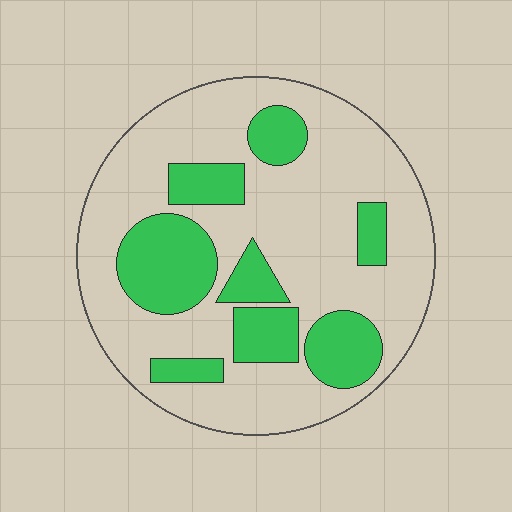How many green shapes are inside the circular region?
8.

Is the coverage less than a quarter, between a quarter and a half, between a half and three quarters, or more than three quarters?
Between a quarter and a half.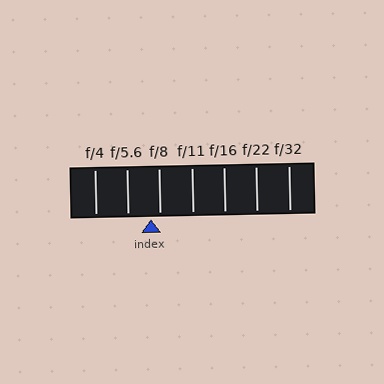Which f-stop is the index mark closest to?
The index mark is closest to f/8.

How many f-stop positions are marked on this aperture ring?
There are 7 f-stop positions marked.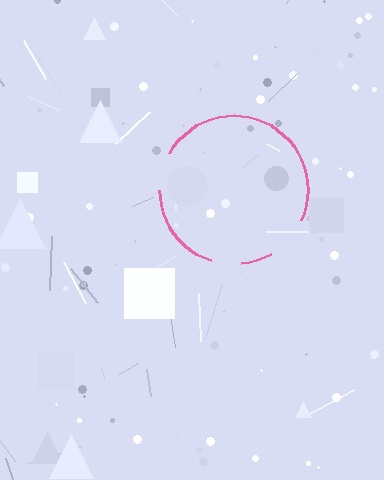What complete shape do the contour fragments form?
The contour fragments form a circle.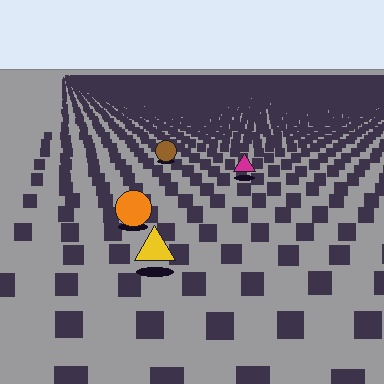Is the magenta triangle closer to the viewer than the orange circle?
No. The orange circle is closer — you can tell from the texture gradient: the ground texture is coarser near it.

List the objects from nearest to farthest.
From nearest to farthest: the yellow triangle, the orange circle, the magenta triangle, the brown circle.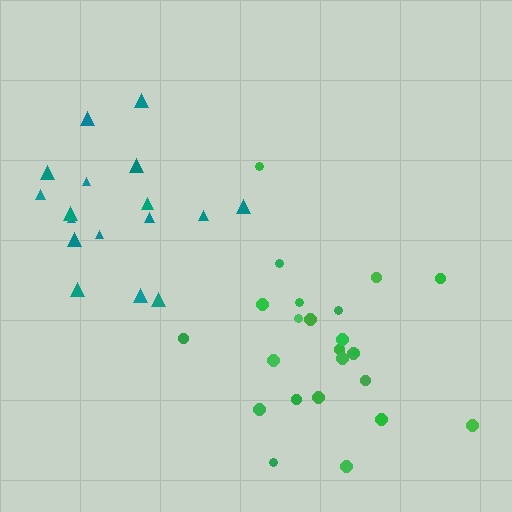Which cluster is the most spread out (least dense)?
Teal.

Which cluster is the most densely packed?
Green.